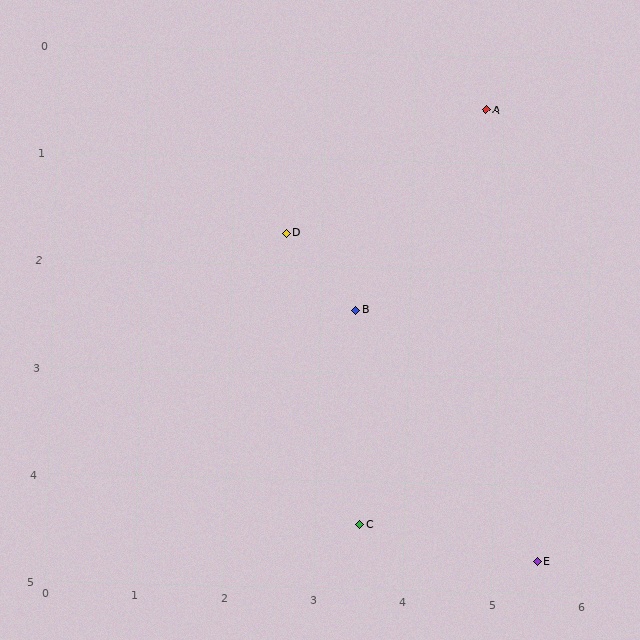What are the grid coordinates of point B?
Point B is at approximately (3.4, 2.4).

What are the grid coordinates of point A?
Point A is at approximately (4.8, 0.5).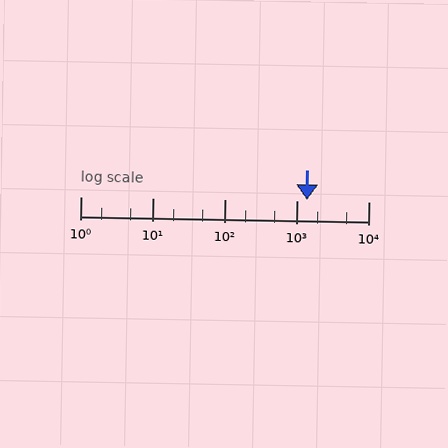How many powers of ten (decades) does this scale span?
The scale spans 4 decades, from 1 to 10000.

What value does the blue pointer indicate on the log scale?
The pointer indicates approximately 1400.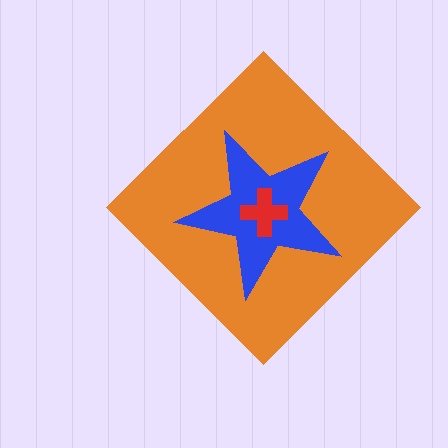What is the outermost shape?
The orange diamond.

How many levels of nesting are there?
3.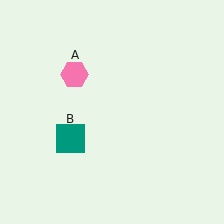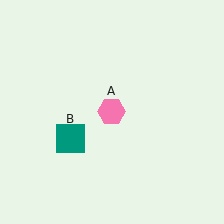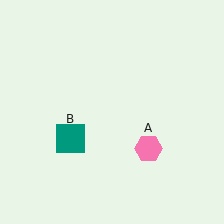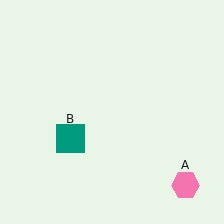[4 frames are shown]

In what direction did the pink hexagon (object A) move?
The pink hexagon (object A) moved down and to the right.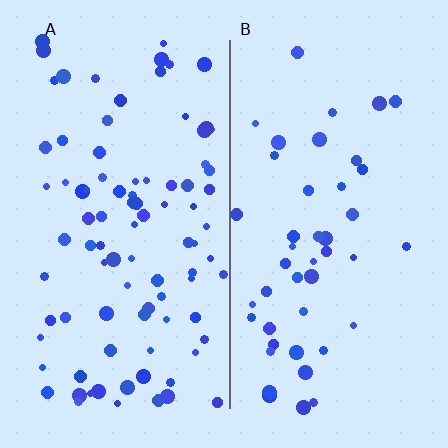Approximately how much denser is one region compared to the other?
Approximately 2.0× — region A over region B.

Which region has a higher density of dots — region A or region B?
A (the left).